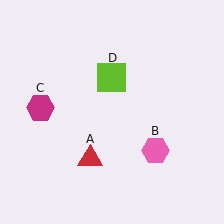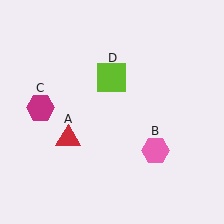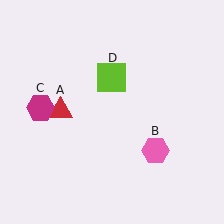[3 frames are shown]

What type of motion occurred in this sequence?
The red triangle (object A) rotated clockwise around the center of the scene.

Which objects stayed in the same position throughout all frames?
Pink hexagon (object B) and magenta hexagon (object C) and lime square (object D) remained stationary.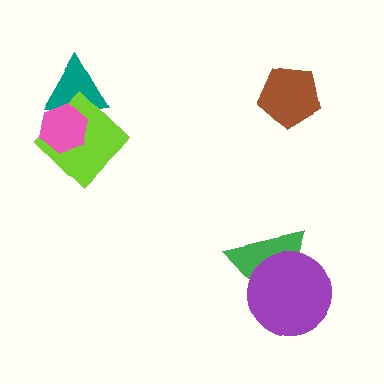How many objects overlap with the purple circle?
1 object overlaps with the purple circle.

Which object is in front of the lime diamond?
The pink hexagon is in front of the lime diamond.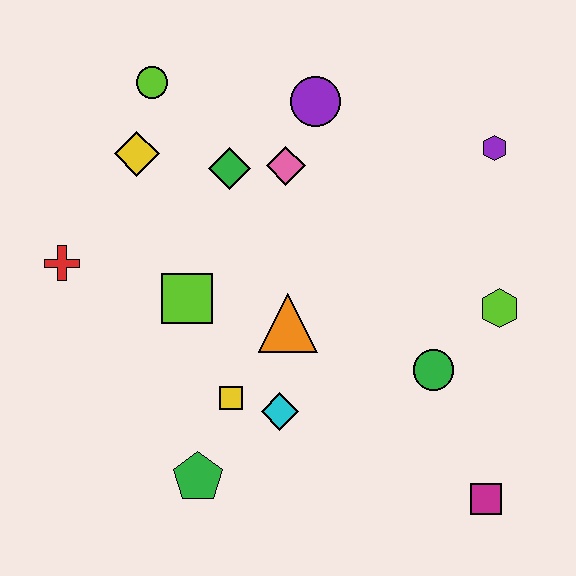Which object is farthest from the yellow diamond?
The magenta square is farthest from the yellow diamond.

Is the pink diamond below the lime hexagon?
No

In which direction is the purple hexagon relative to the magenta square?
The purple hexagon is above the magenta square.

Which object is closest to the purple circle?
The pink diamond is closest to the purple circle.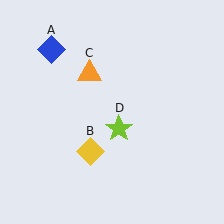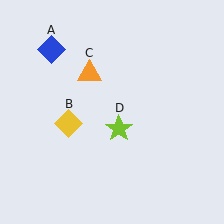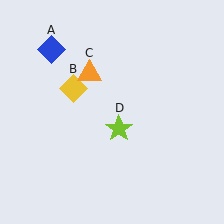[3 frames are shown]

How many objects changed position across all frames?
1 object changed position: yellow diamond (object B).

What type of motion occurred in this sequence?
The yellow diamond (object B) rotated clockwise around the center of the scene.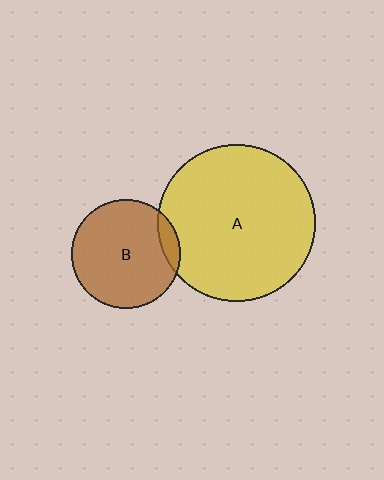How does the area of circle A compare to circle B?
Approximately 2.1 times.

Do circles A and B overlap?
Yes.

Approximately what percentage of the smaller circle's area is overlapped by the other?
Approximately 10%.